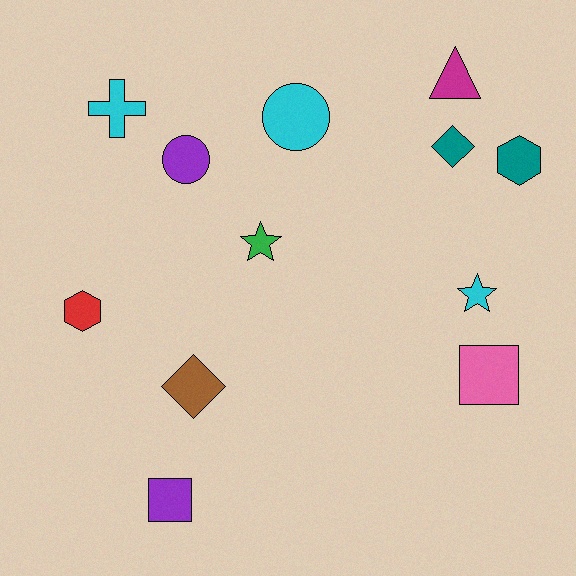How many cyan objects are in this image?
There are 3 cyan objects.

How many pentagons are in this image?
There are no pentagons.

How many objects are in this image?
There are 12 objects.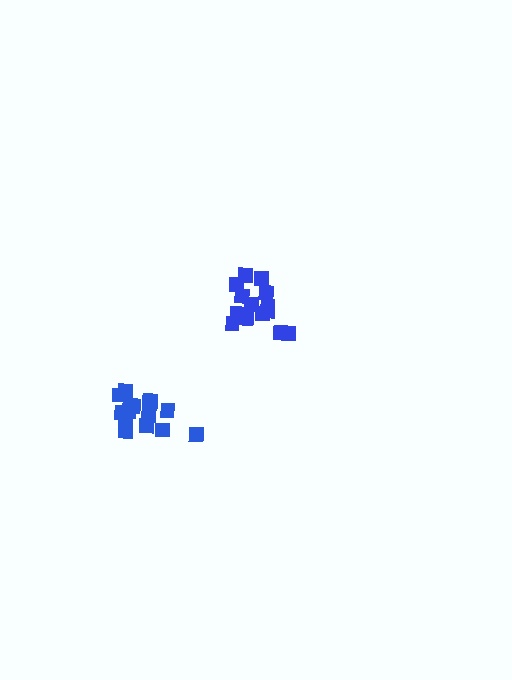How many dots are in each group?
Group 1: 15 dots, Group 2: 14 dots (29 total).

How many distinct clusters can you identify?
There are 2 distinct clusters.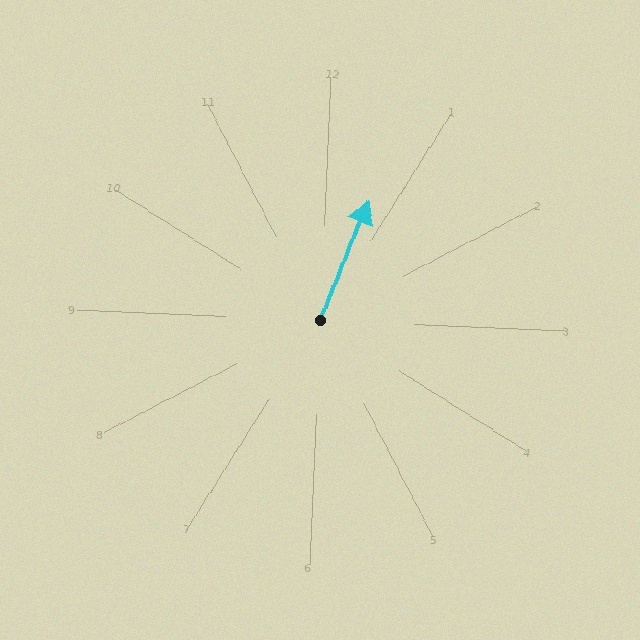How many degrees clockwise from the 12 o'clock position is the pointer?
Approximately 20 degrees.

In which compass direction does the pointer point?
North.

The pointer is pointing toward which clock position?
Roughly 1 o'clock.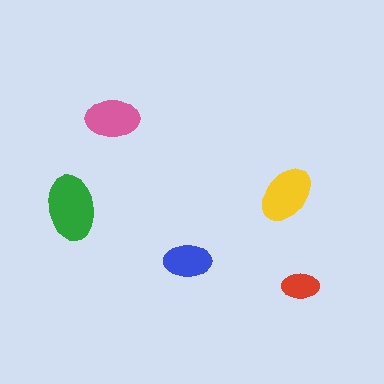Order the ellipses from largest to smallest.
the green one, the yellow one, the pink one, the blue one, the red one.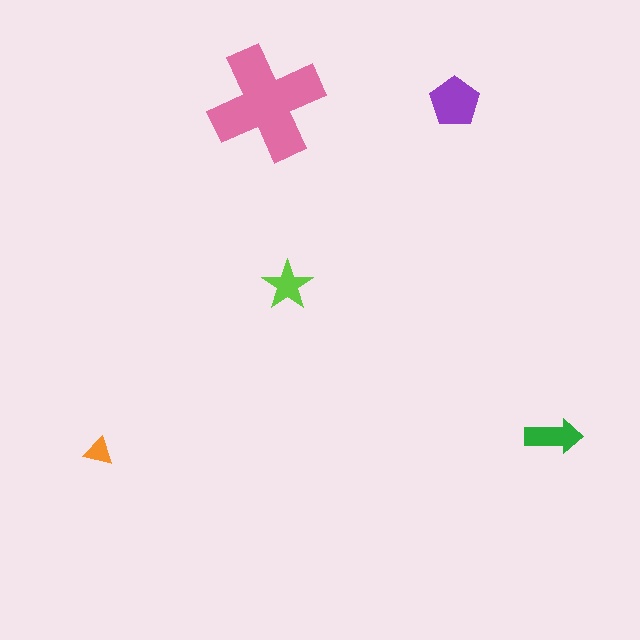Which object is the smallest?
The orange triangle.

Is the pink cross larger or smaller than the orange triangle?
Larger.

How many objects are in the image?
There are 5 objects in the image.